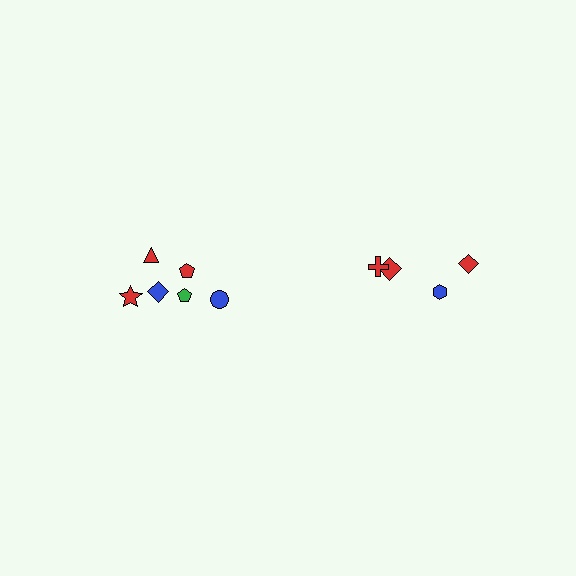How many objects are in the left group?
There are 6 objects.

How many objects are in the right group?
There are 4 objects.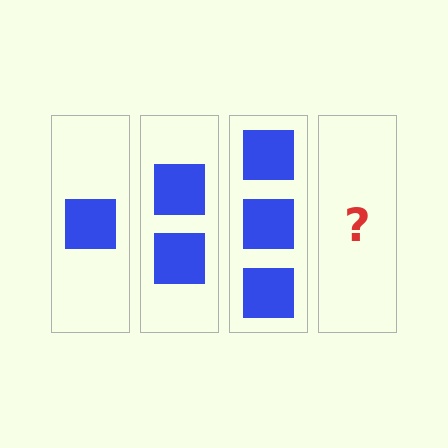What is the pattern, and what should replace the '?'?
The pattern is that each step adds one more square. The '?' should be 4 squares.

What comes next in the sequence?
The next element should be 4 squares.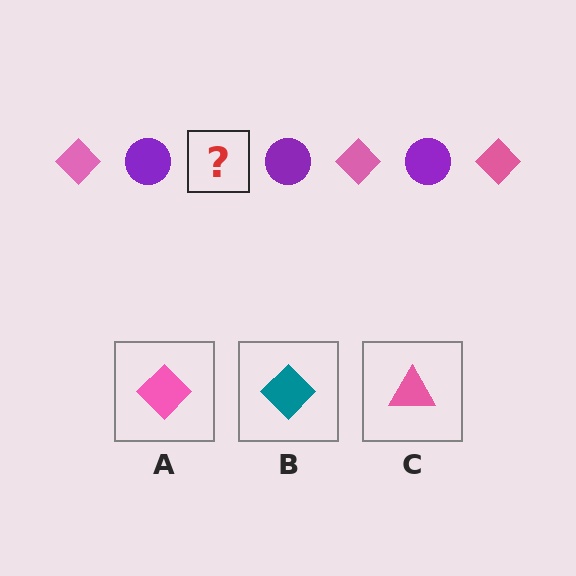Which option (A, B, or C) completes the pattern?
A.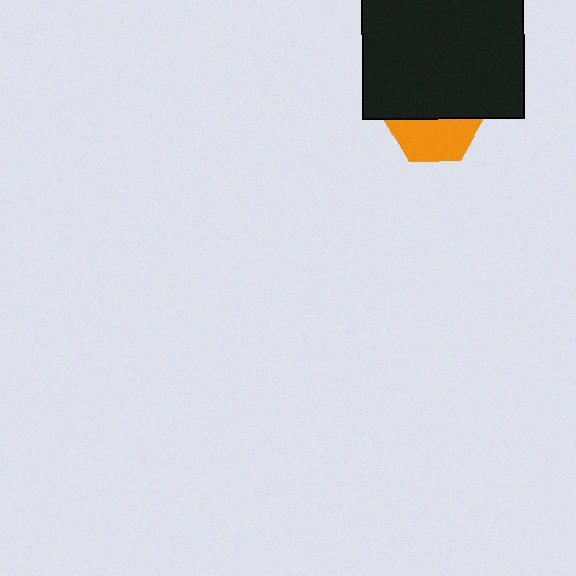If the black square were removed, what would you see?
You would see the complete orange hexagon.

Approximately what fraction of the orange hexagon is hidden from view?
Roughly 55% of the orange hexagon is hidden behind the black square.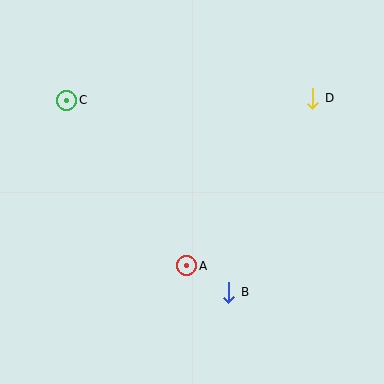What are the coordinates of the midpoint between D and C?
The midpoint between D and C is at (190, 99).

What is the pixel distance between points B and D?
The distance between B and D is 211 pixels.